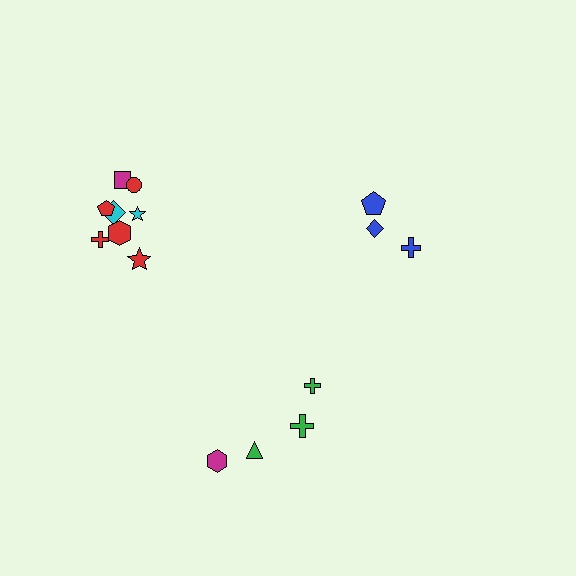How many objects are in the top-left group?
There are 8 objects.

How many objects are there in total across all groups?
There are 15 objects.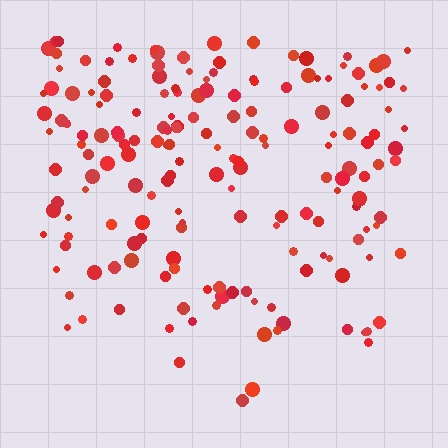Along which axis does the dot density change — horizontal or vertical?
Vertical.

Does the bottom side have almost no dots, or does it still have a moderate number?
Still a moderate number, just noticeably fewer than the top.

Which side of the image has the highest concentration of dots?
The top.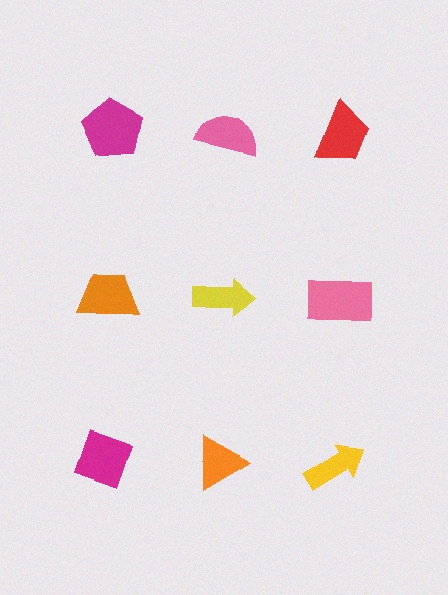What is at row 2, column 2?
A yellow arrow.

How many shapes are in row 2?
3 shapes.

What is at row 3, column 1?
A magenta diamond.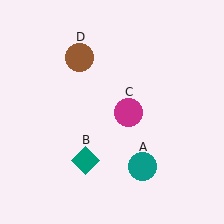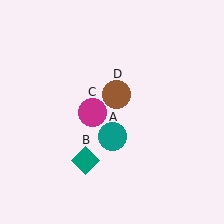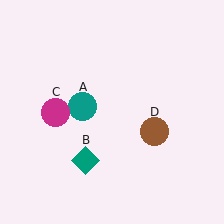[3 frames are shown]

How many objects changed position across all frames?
3 objects changed position: teal circle (object A), magenta circle (object C), brown circle (object D).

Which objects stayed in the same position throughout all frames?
Teal diamond (object B) remained stationary.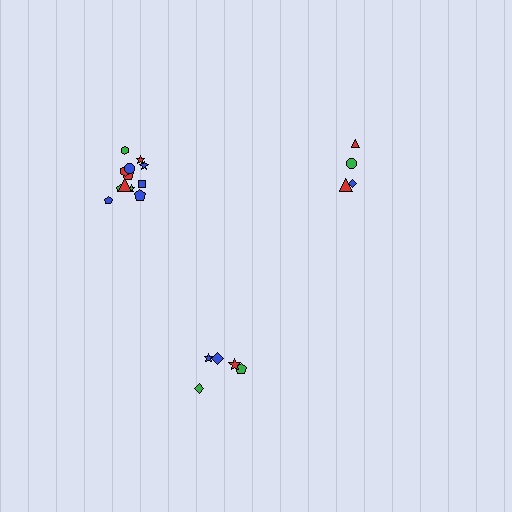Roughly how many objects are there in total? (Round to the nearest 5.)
Roughly 20 objects in total.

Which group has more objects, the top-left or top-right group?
The top-left group.